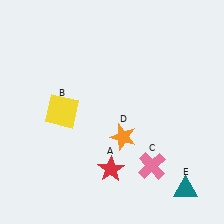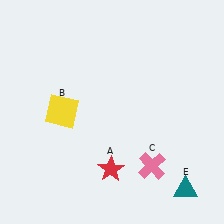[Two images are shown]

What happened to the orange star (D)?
The orange star (D) was removed in Image 2. It was in the bottom-right area of Image 1.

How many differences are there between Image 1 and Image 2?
There is 1 difference between the two images.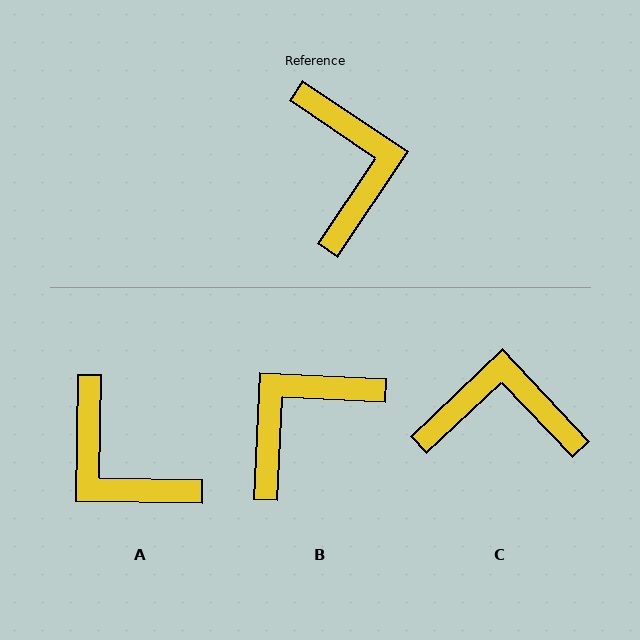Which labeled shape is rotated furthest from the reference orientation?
A, about 147 degrees away.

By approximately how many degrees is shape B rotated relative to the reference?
Approximately 121 degrees counter-clockwise.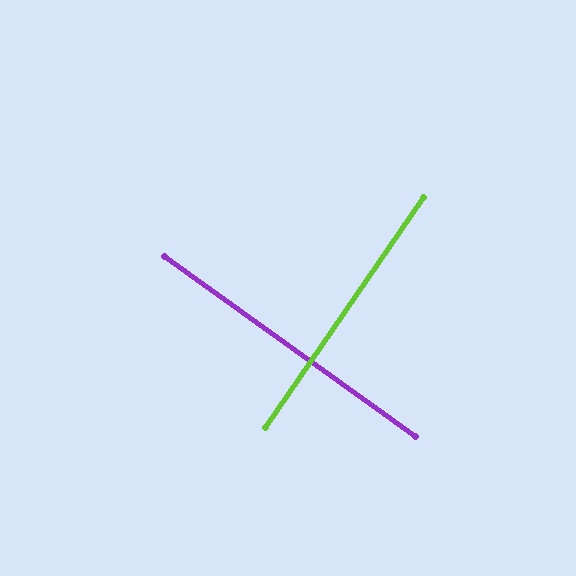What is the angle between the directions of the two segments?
Approximately 89 degrees.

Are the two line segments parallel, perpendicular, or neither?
Perpendicular — they meet at approximately 89°.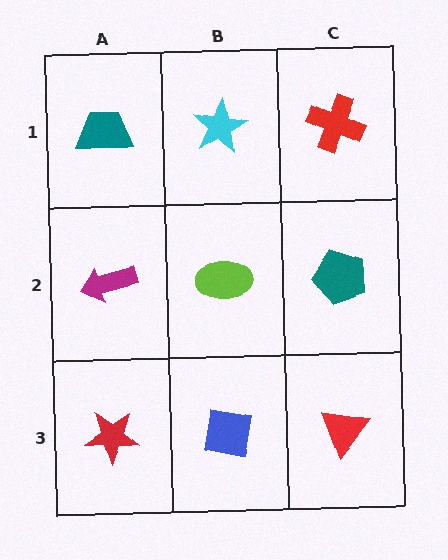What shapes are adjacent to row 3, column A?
A magenta arrow (row 2, column A), a blue square (row 3, column B).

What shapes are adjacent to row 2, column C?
A red cross (row 1, column C), a red triangle (row 3, column C), a lime ellipse (row 2, column B).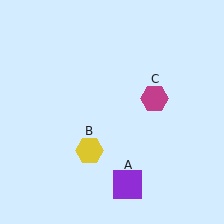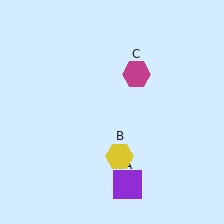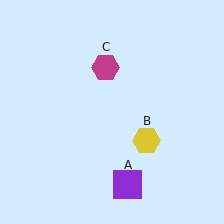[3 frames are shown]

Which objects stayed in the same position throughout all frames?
Purple square (object A) remained stationary.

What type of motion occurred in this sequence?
The yellow hexagon (object B), magenta hexagon (object C) rotated counterclockwise around the center of the scene.